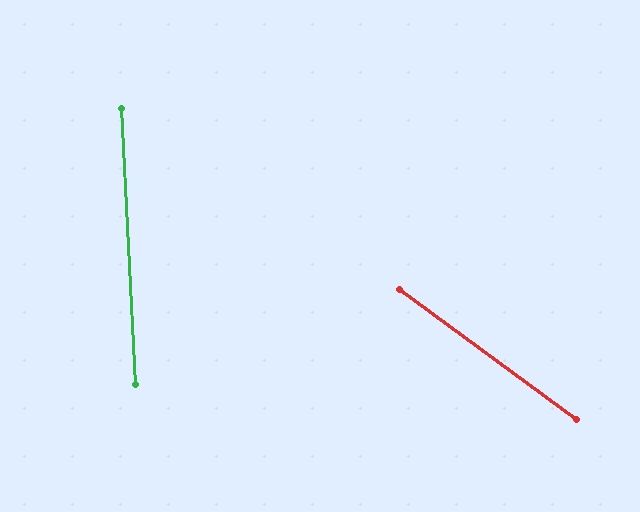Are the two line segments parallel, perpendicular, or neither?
Neither parallel nor perpendicular — they differ by about 51°.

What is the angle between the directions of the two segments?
Approximately 51 degrees.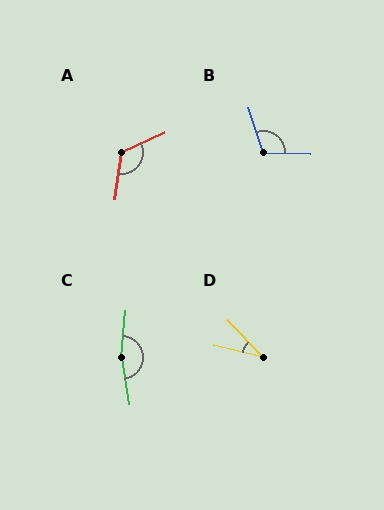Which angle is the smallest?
D, at approximately 32 degrees.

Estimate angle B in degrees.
Approximately 109 degrees.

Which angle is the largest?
C, at approximately 166 degrees.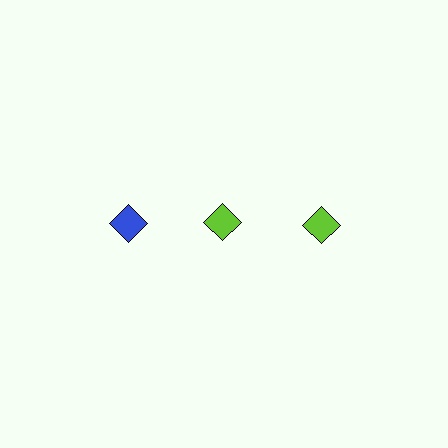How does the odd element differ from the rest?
It has a different color: blue instead of lime.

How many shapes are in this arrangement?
There are 3 shapes arranged in a grid pattern.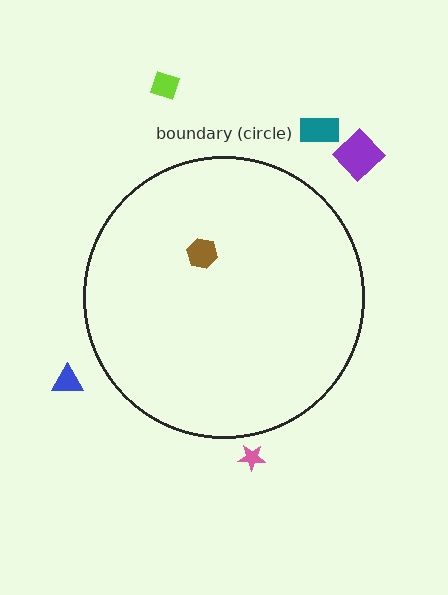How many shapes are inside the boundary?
1 inside, 5 outside.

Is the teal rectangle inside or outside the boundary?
Outside.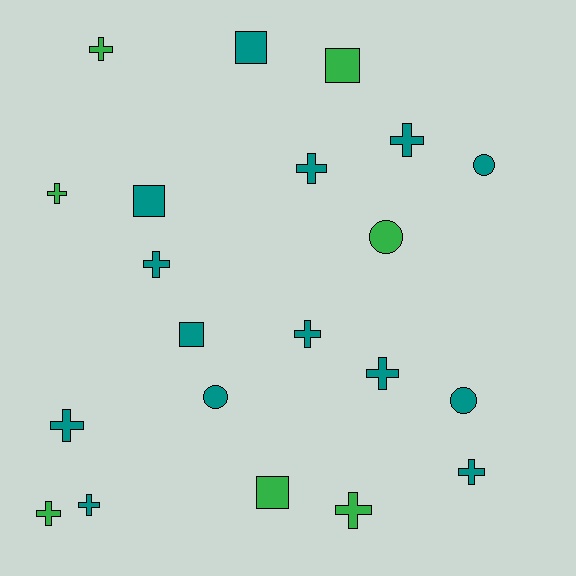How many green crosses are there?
There are 4 green crosses.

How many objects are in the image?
There are 21 objects.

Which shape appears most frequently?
Cross, with 12 objects.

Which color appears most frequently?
Teal, with 14 objects.